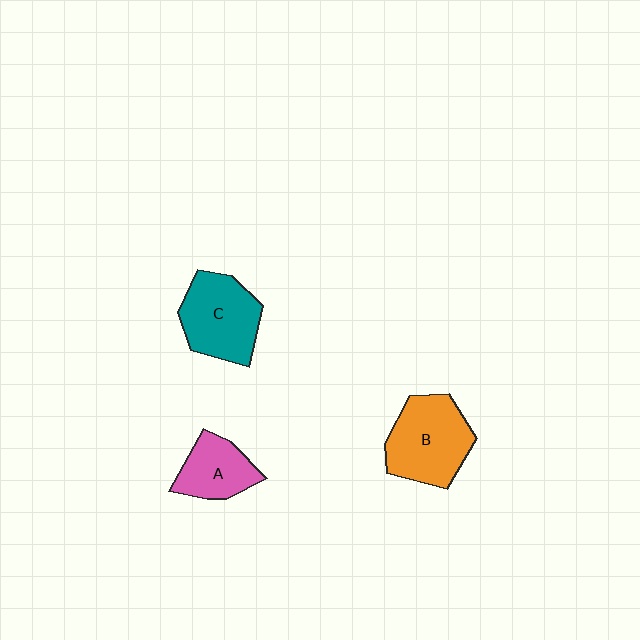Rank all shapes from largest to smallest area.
From largest to smallest: B (orange), C (teal), A (pink).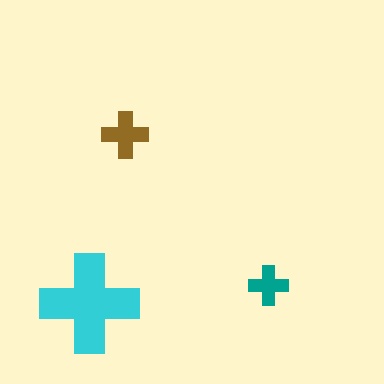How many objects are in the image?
There are 3 objects in the image.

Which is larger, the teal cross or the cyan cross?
The cyan one.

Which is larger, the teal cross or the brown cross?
The brown one.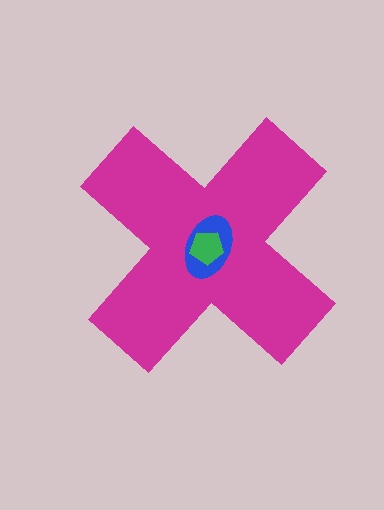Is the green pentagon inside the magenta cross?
Yes.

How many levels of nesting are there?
3.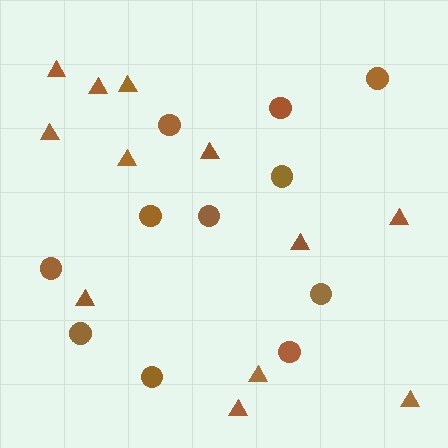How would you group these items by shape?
There are 2 groups: one group of triangles (12) and one group of circles (11).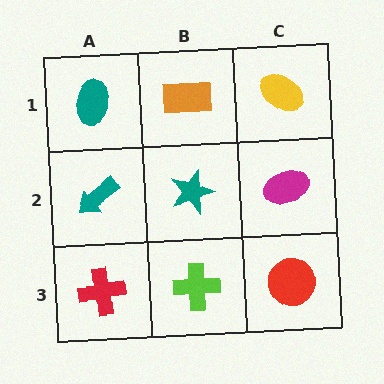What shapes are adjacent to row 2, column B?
An orange rectangle (row 1, column B), a lime cross (row 3, column B), a teal arrow (row 2, column A), a magenta ellipse (row 2, column C).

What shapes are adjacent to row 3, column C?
A magenta ellipse (row 2, column C), a lime cross (row 3, column B).